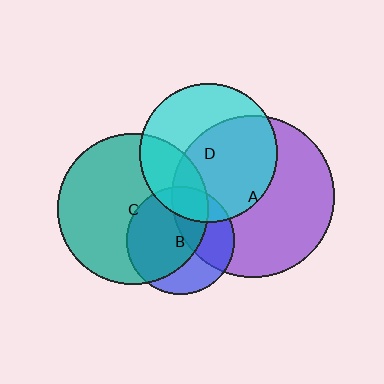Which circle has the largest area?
Circle A (purple).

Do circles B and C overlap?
Yes.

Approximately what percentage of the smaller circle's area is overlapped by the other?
Approximately 65%.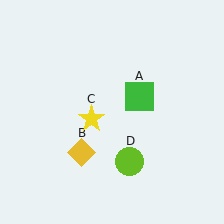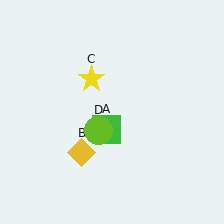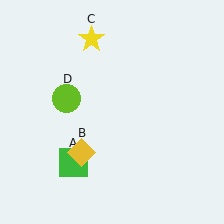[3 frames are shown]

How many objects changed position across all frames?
3 objects changed position: green square (object A), yellow star (object C), lime circle (object D).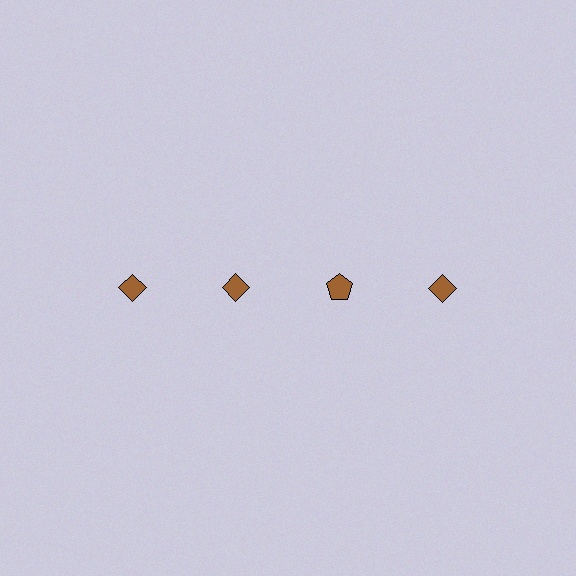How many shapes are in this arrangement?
There are 4 shapes arranged in a grid pattern.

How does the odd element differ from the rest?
It has a different shape: pentagon instead of diamond.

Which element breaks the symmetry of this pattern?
The brown pentagon in the top row, center column breaks the symmetry. All other shapes are brown diamonds.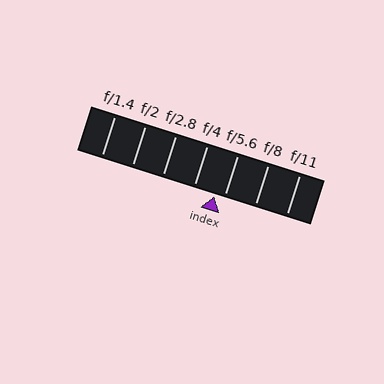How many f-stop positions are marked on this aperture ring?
There are 7 f-stop positions marked.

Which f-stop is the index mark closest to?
The index mark is closest to f/5.6.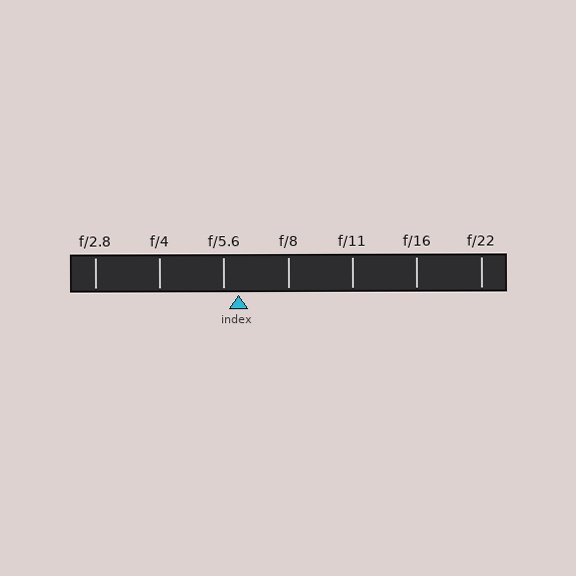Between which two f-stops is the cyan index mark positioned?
The index mark is between f/5.6 and f/8.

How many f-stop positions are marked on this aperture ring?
There are 7 f-stop positions marked.